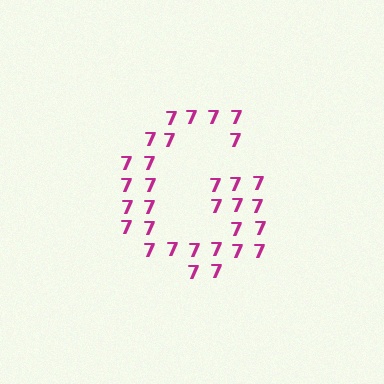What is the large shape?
The large shape is the letter G.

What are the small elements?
The small elements are digit 7's.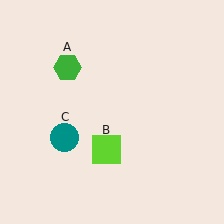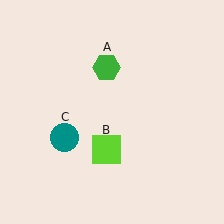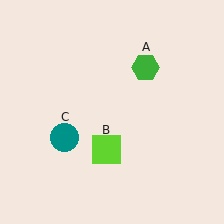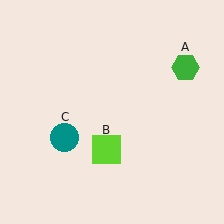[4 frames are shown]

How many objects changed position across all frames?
1 object changed position: green hexagon (object A).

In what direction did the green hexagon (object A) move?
The green hexagon (object A) moved right.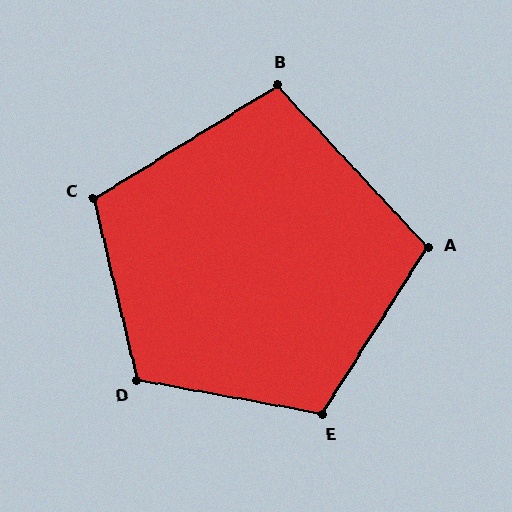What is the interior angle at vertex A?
Approximately 105 degrees (obtuse).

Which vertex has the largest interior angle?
D, at approximately 114 degrees.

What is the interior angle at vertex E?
Approximately 112 degrees (obtuse).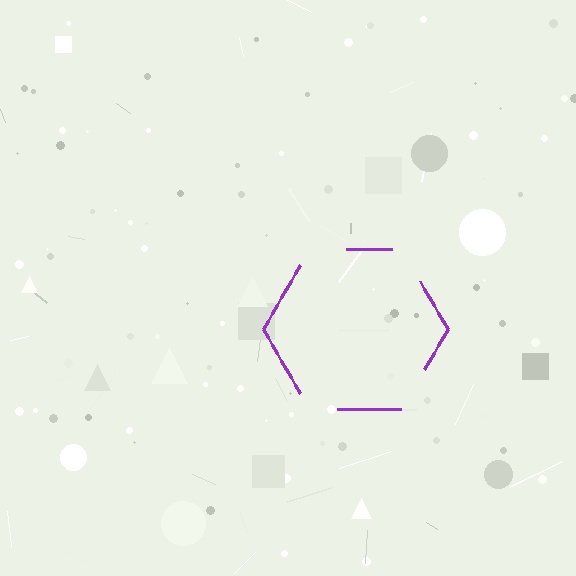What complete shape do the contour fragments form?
The contour fragments form a hexagon.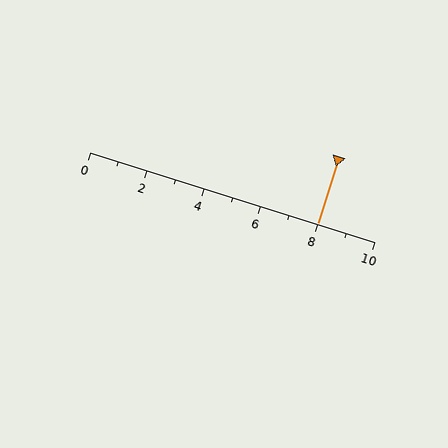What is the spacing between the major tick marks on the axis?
The major ticks are spaced 2 apart.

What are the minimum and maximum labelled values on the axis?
The axis runs from 0 to 10.